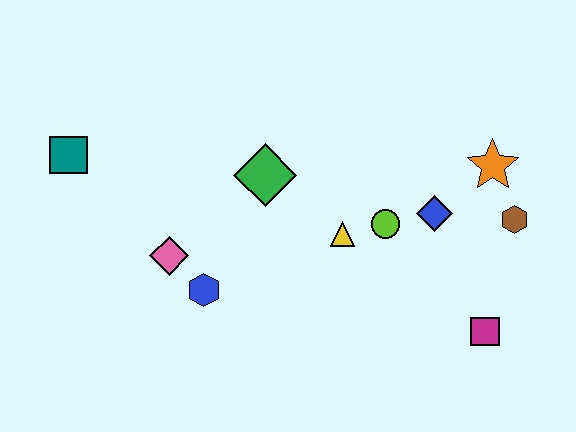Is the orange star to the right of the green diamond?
Yes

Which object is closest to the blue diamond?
The lime circle is closest to the blue diamond.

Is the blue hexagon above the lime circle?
No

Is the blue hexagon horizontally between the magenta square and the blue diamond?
No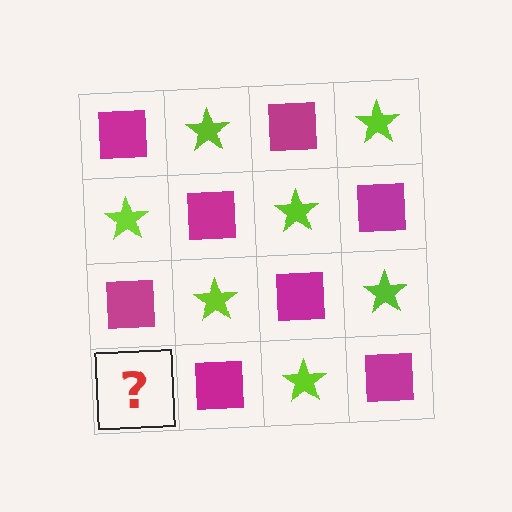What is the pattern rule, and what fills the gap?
The rule is that it alternates magenta square and lime star in a checkerboard pattern. The gap should be filled with a lime star.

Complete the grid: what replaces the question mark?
The question mark should be replaced with a lime star.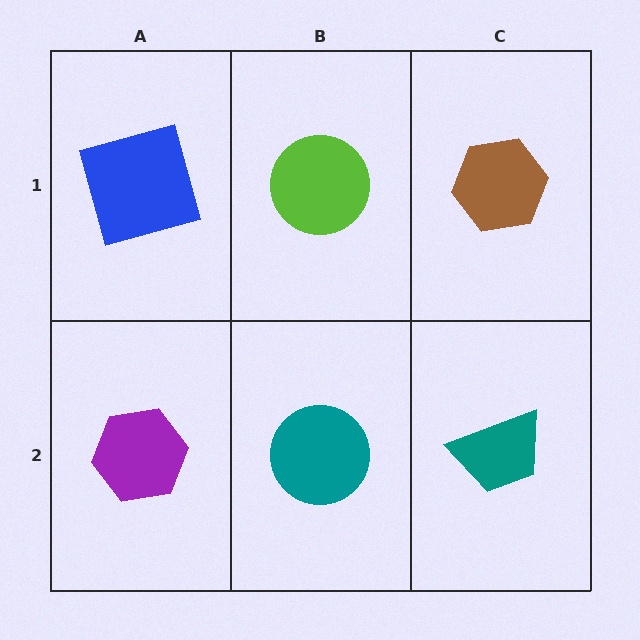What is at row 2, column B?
A teal circle.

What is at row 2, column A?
A purple hexagon.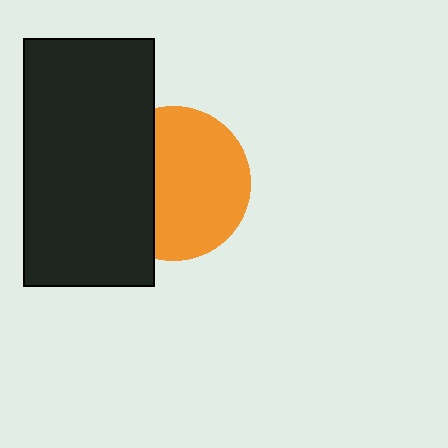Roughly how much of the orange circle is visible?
About half of it is visible (roughly 65%).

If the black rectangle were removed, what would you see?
You would see the complete orange circle.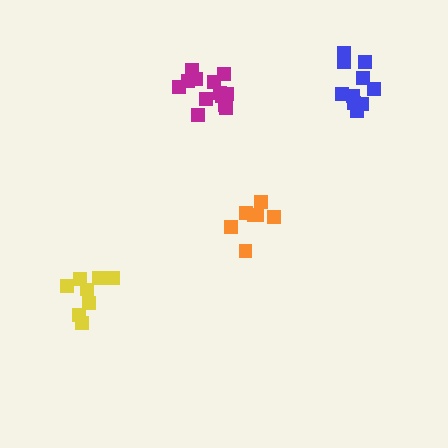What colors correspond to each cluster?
The clusters are colored: orange, yellow, magenta, blue.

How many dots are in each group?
Group 1: 7 dots, Group 2: 8 dots, Group 3: 13 dots, Group 4: 10 dots (38 total).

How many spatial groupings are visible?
There are 4 spatial groupings.